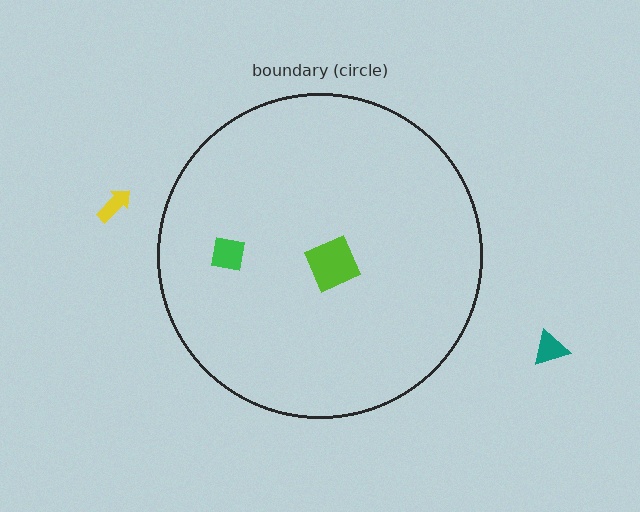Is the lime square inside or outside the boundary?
Inside.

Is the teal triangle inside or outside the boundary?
Outside.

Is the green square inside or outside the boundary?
Inside.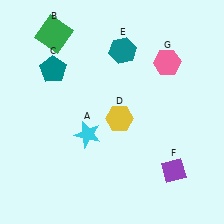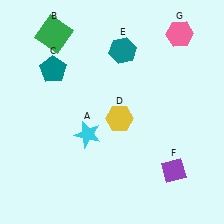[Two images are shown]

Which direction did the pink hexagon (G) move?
The pink hexagon (G) moved up.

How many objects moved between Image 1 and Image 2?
1 object moved between the two images.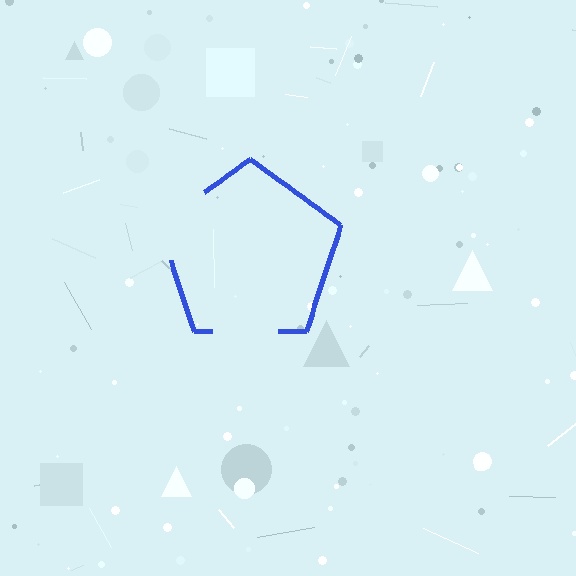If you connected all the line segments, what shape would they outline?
They would outline a pentagon.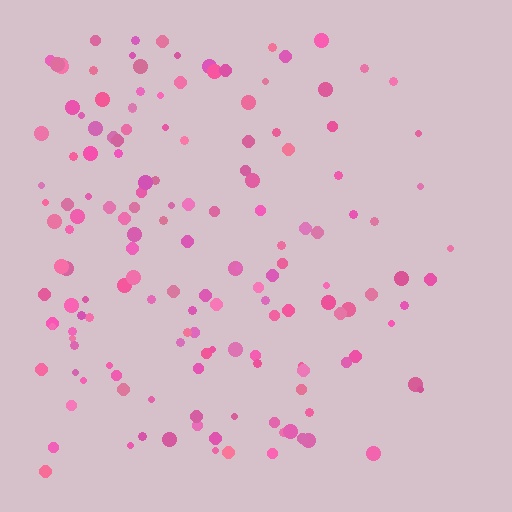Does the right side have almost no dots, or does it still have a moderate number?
Still a moderate number, just noticeably fewer than the left.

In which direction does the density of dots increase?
From right to left, with the left side densest.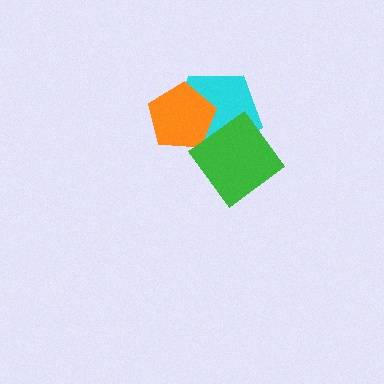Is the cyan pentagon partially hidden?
Yes, it is partially covered by another shape.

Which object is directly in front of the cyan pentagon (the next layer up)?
The orange pentagon is directly in front of the cyan pentagon.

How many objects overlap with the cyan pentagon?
2 objects overlap with the cyan pentagon.